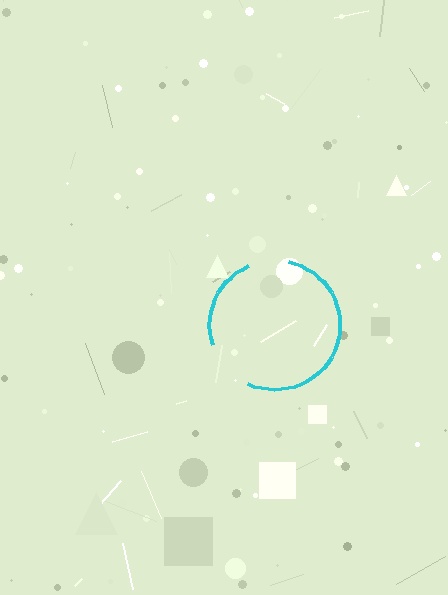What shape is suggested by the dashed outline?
The dashed outline suggests a circle.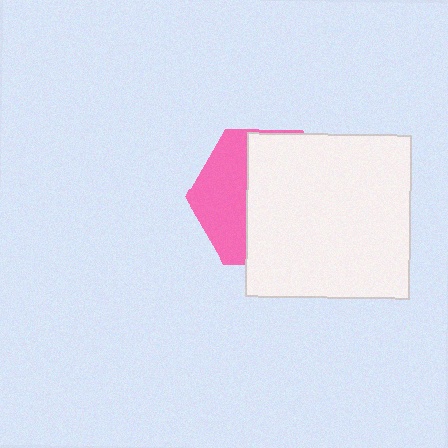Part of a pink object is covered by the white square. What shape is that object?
It is a hexagon.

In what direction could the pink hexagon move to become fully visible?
The pink hexagon could move left. That would shift it out from behind the white square entirely.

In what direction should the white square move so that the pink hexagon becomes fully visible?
The white square should move right. That is the shortest direction to clear the overlap and leave the pink hexagon fully visible.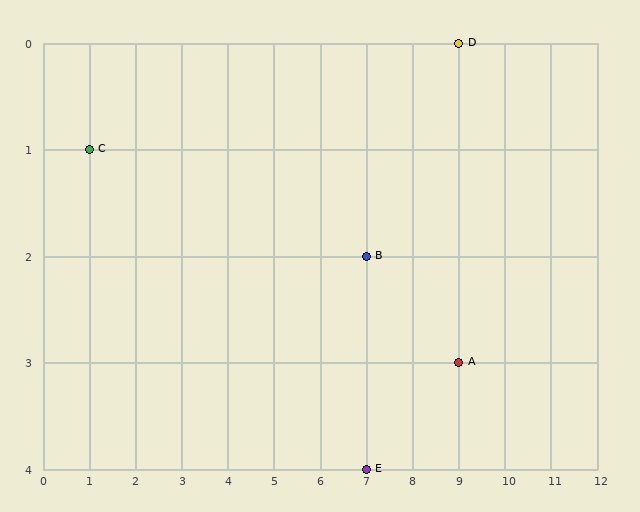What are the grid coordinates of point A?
Point A is at grid coordinates (9, 3).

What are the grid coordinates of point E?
Point E is at grid coordinates (7, 4).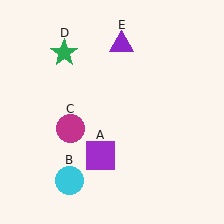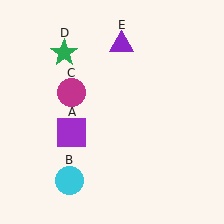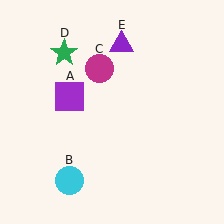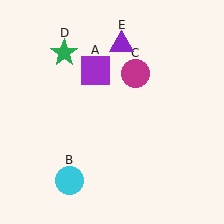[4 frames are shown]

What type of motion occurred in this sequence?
The purple square (object A), magenta circle (object C) rotated clockwise around the center of the scene.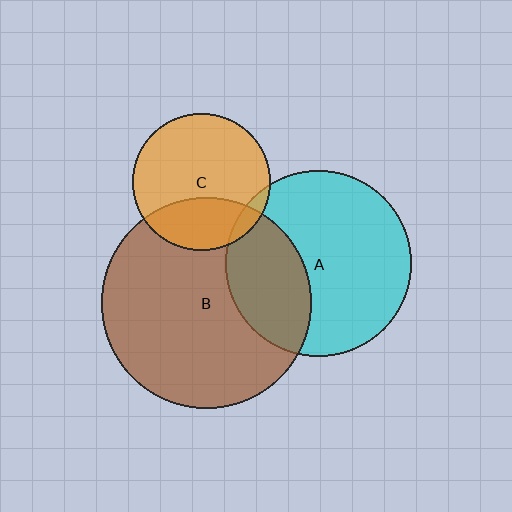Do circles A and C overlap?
Yes.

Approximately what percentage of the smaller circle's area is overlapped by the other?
Approximately 5%.